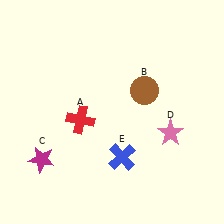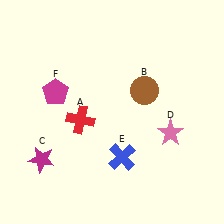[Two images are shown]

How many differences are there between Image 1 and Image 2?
There is 1 difference between the two images.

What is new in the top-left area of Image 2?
A magenta pentagon (F) was added in the top-left area of Image 2.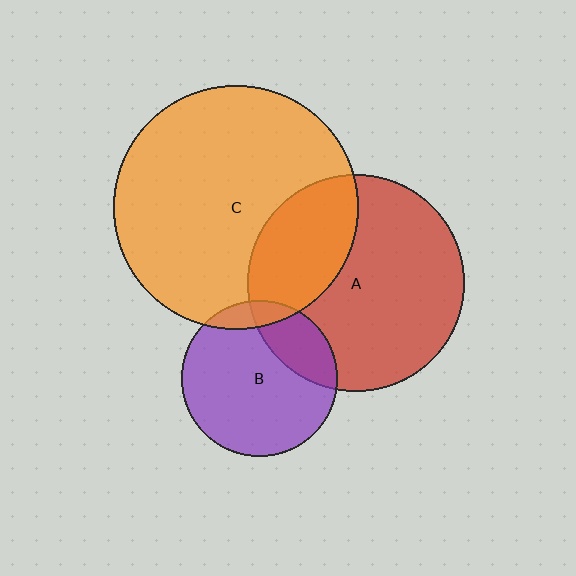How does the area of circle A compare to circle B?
Approximately 1.9 times.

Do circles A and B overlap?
Yes.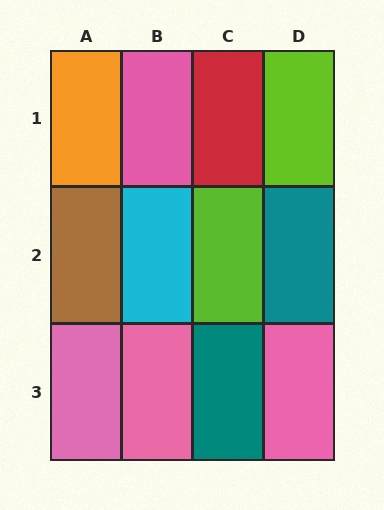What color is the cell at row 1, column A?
Orange.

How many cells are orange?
1 cell is orange.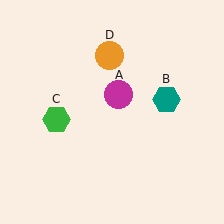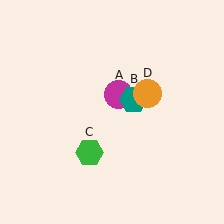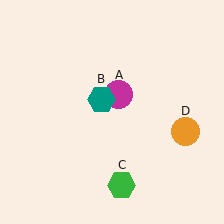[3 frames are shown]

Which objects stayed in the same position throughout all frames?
Magenta circle (object A) remained stationary.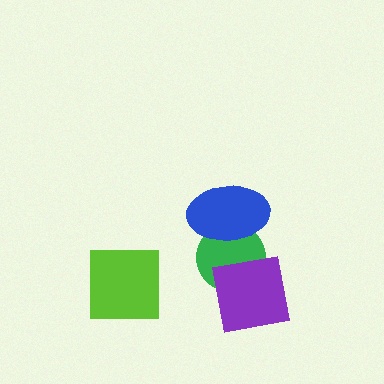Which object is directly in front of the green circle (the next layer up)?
The blue ellipse is directly in front of the green circle.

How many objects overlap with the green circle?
2 objects overlap with the green circle.